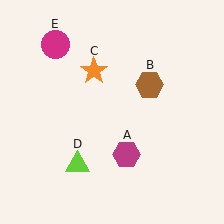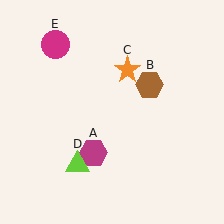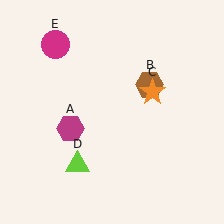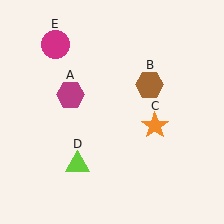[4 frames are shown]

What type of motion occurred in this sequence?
The magenta hexagon (object A), orange star (object C) rotated clockwise around the center of the scene.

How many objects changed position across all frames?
2 objects changed position: magenta hexagon (object A), orange star (object C).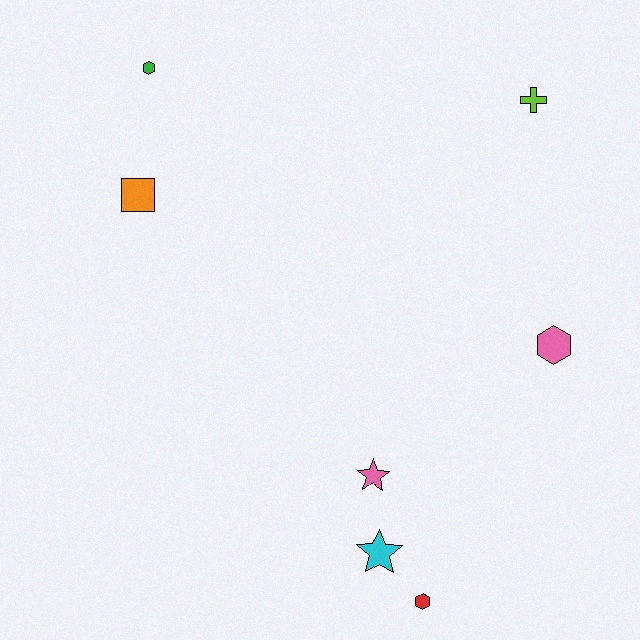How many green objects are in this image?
There is 1 green object.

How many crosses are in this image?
There is 1 cross.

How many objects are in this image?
There are 7 objects.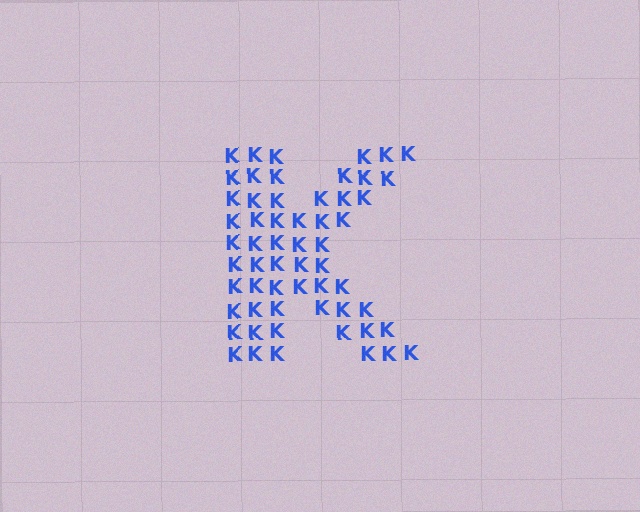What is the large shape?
The large shape is the letter K.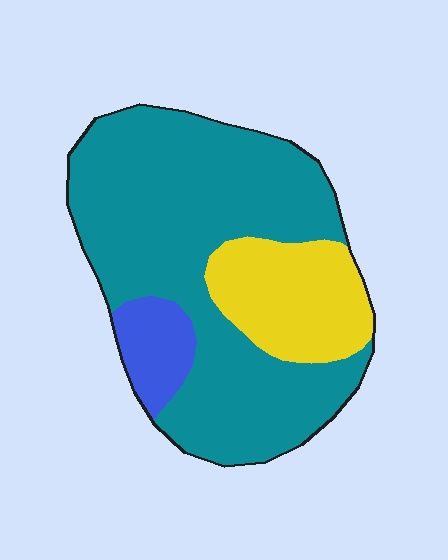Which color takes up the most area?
Teal, at roughly 70%.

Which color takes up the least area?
Blue, at roughly 10%.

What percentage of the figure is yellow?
Yellow takes up about one fifth (1/5) of the figure.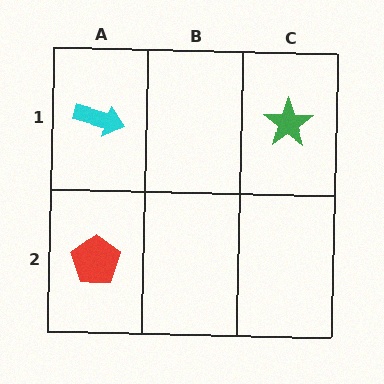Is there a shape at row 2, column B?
No, that cell is empty.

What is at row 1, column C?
A green star.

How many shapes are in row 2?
1 shape.